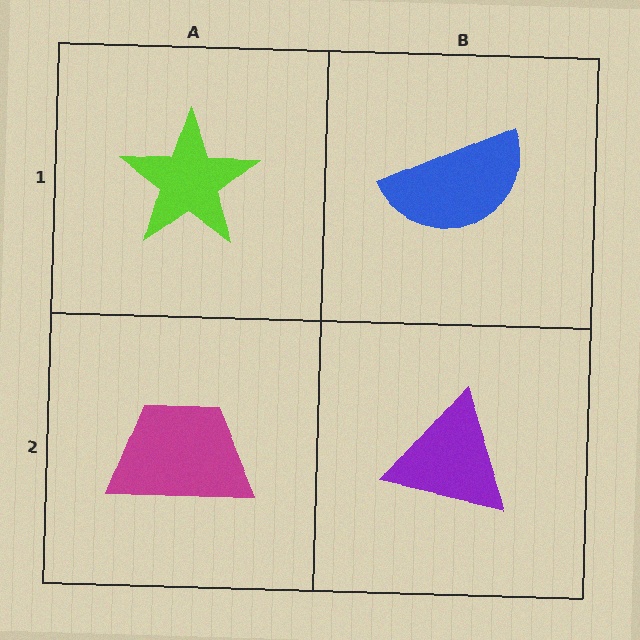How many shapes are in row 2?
2 shapes.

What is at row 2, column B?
A purple triangle.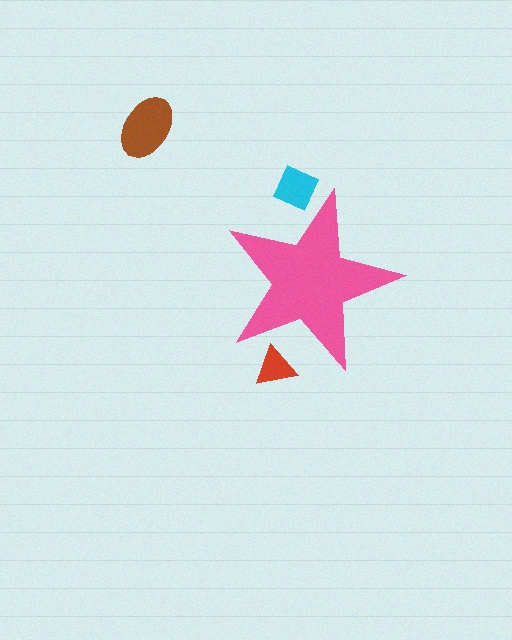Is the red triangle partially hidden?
Yes, the red triangle is partially hidden behind the pink star.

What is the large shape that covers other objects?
A pink star.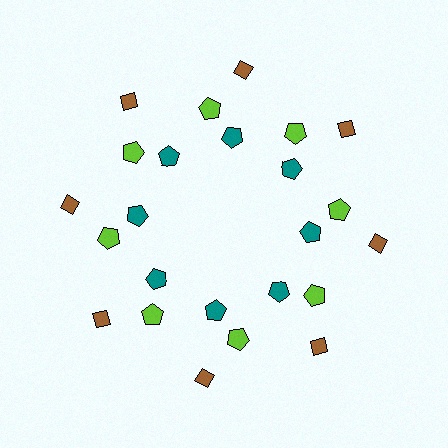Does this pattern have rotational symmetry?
Yes, this pattern has 8-fold rotational symmetry. It looks the same after rotating 45 degrees around the center.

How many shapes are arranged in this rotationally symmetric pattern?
There are 24 shapes, arranged in 8 groups of 3.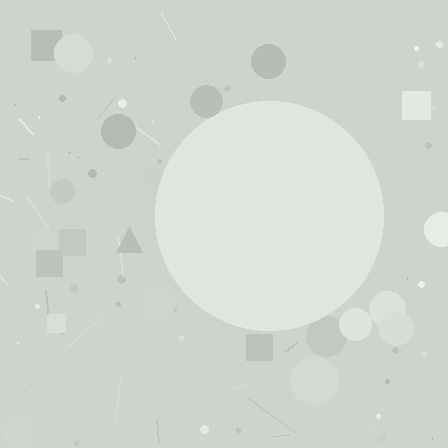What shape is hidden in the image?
A circle is hidden in the image.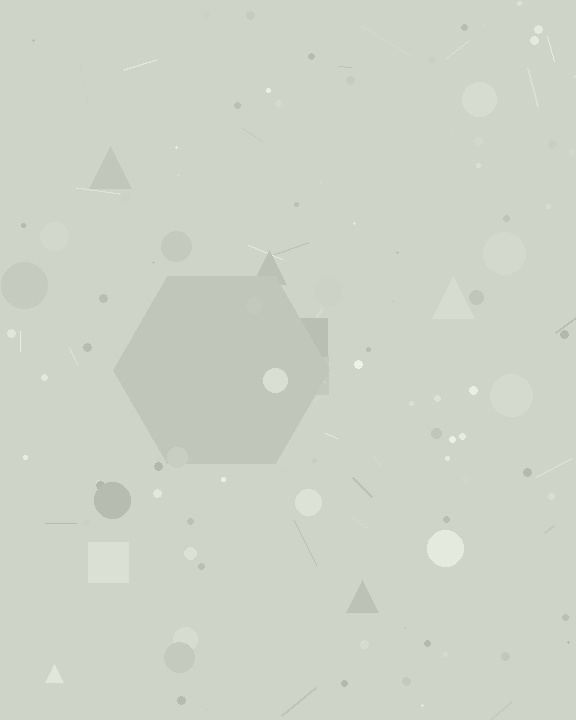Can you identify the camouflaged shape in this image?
The camouflaged shape is a hexagon.